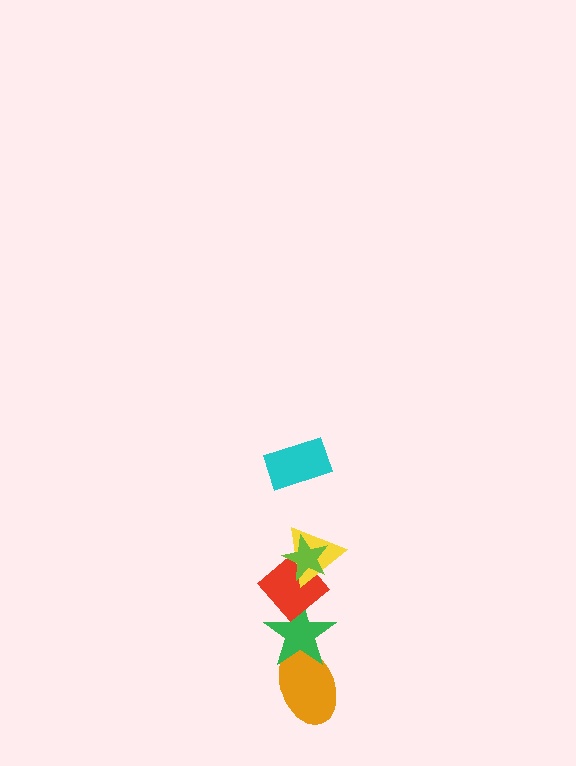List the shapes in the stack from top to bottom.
From top to bottom: the cyan rectangle, the lime star, the yellow triangle, the red diamond, the green star, the orange ellipse.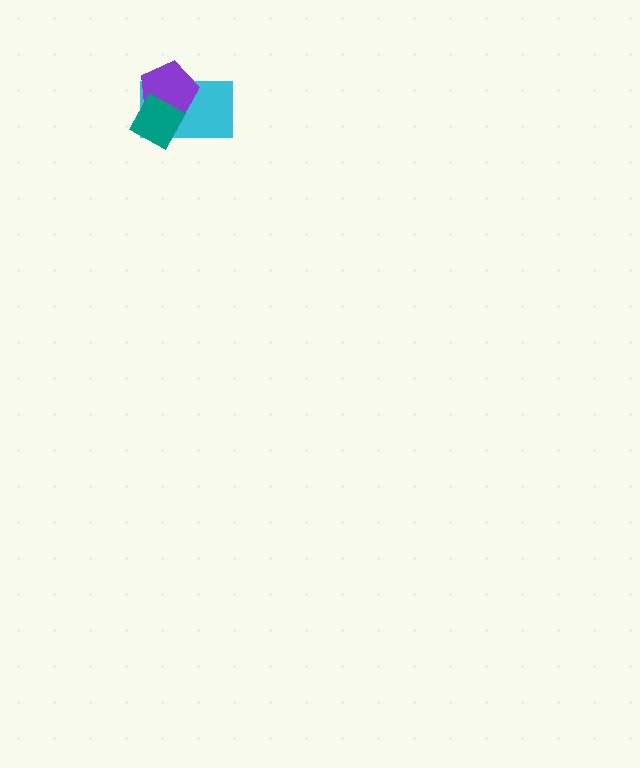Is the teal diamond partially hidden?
No, no other shape covers it.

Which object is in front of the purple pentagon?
The teal diamond is in front of the purple pentagon.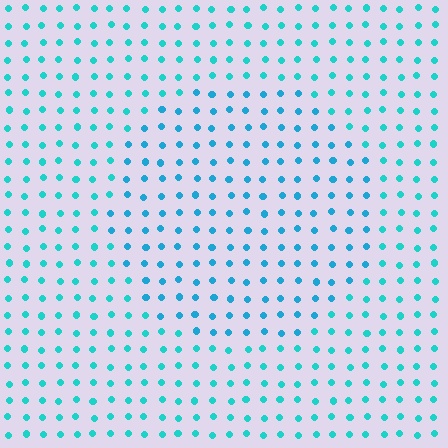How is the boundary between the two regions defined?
The boundary is defined purely by a slight shift in hue (about 18 degrees). Spacing, size, and orientation are identical on both sides.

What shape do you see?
I see a circle.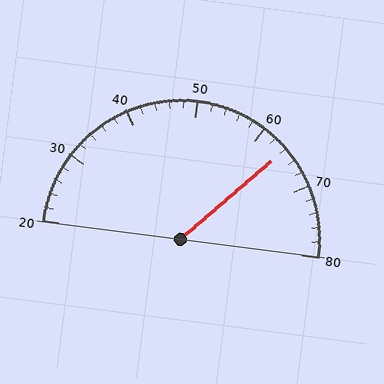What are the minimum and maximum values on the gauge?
The gauge ranges from 20 to 80.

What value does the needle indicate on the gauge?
The needle indicates approximately 64.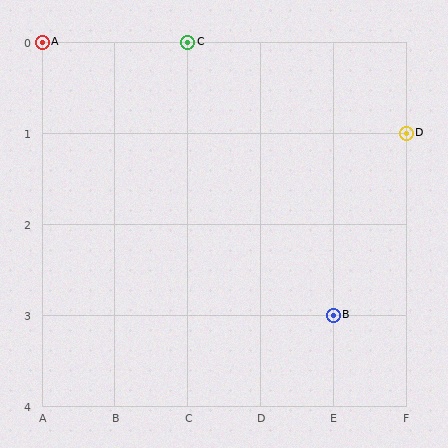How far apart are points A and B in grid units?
Points A and B are 4 columns and 3 rows apart (about 5.0 grid units diagonally).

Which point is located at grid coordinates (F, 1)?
Point D is at (F, 1).